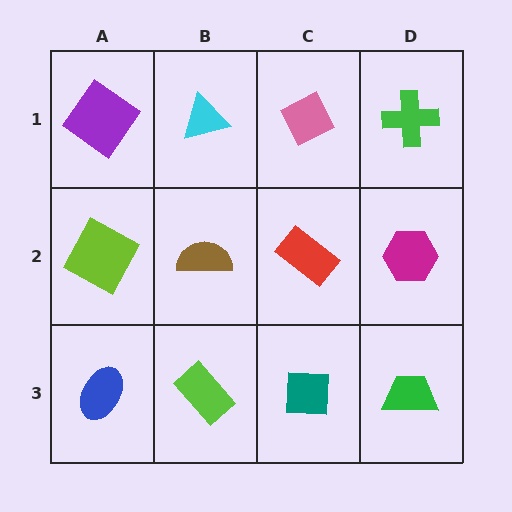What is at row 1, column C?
A pink diamond.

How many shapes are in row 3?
4 shapes.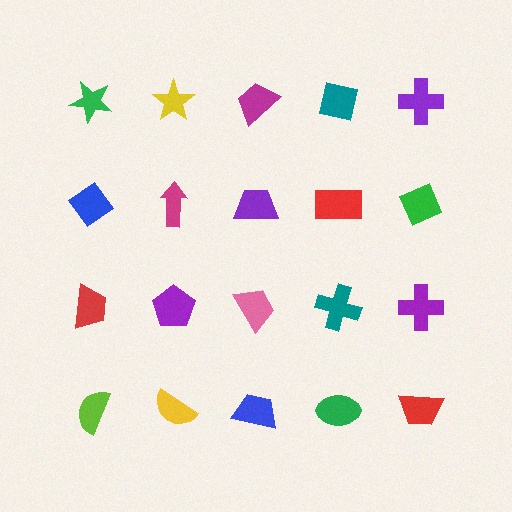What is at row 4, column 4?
A green ellipse.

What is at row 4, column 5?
A red trapezoid.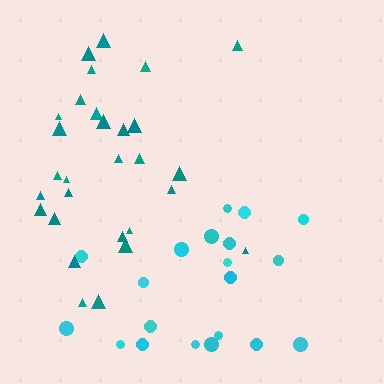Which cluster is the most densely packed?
Teal.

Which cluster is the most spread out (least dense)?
Cyan.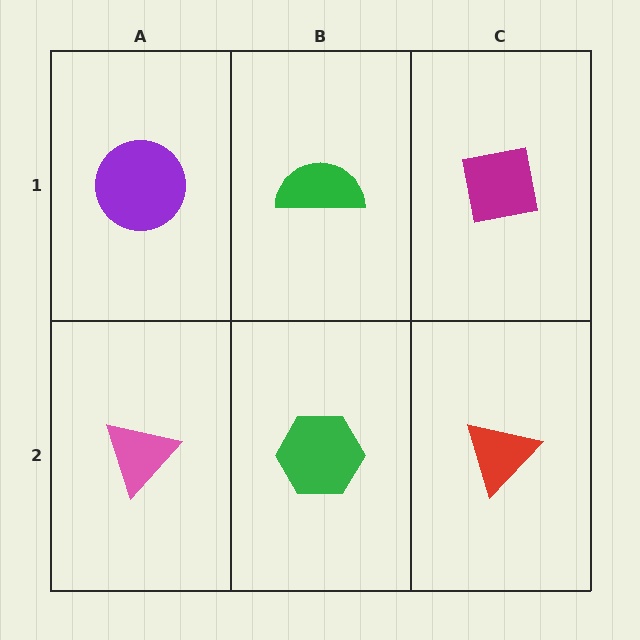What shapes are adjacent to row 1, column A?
A pink triangle (row 2, column A), a green semicircle (row 1, column B).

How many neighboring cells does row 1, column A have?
2.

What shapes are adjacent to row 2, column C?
A magenta square (row 1, column C), a green hexagon (row 2, column B).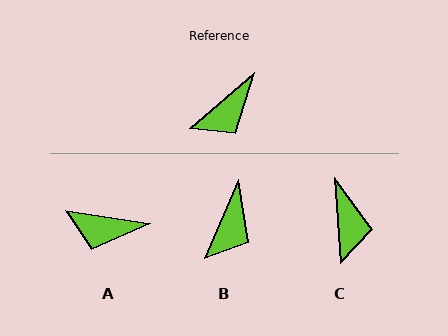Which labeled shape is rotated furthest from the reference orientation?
C, about 53 degrees away.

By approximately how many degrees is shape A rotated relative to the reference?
Approximately 49 degrees clockwise.